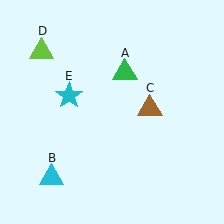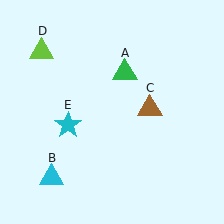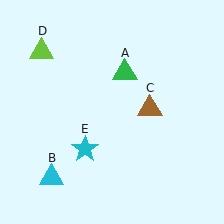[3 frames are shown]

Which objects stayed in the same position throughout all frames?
Green triangle (object A) and cyan triangle (object B) and brown triangle (object C) and lime triangle (object D) remained stationary.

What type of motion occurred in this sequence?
The cyan star (object E) rotated counterclockwise around the center of the scene.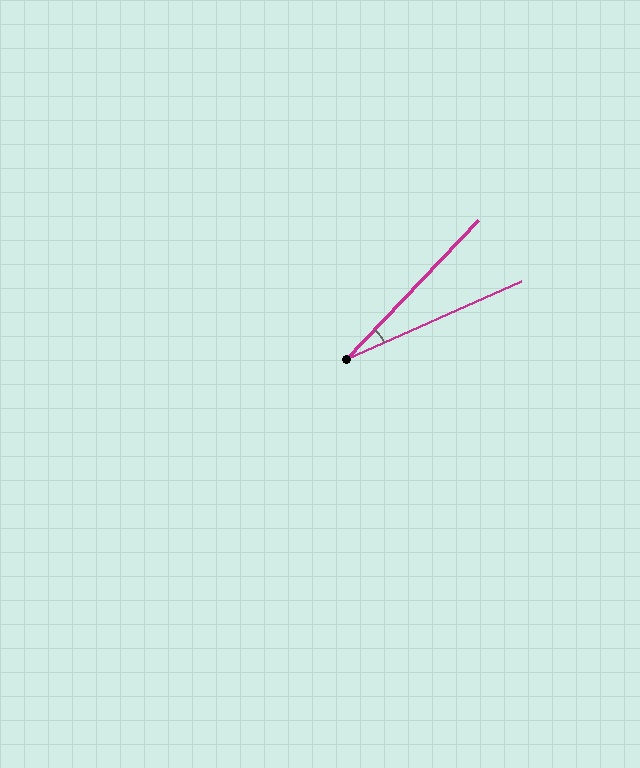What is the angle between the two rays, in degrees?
Approximately 22 degrees.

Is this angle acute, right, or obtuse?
It is acute.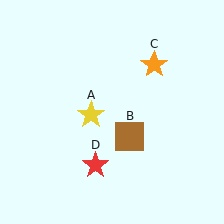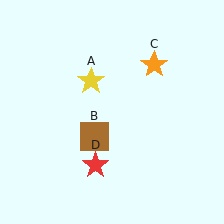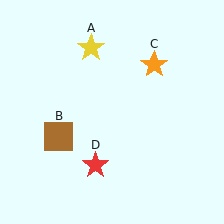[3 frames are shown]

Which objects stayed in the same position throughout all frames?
Orange star (object C) and red star (object D) remained stationary.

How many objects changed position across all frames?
2 objects changed position: yellow star (object A), brown square (object B).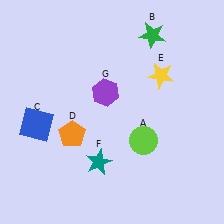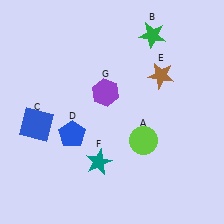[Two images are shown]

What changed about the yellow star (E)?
In Image 1, E is yellow. In Image 2, it changed to brown.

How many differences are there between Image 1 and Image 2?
There are 2 differences between the two images.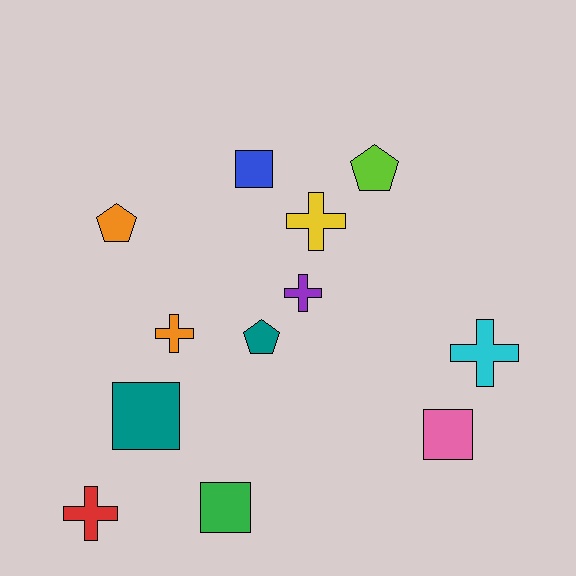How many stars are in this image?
There are no stars.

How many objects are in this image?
There are 12 objects.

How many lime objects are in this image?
There is 1 lime object.